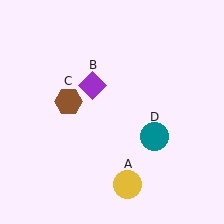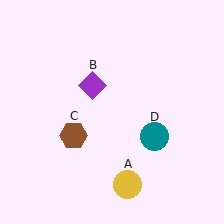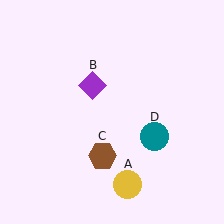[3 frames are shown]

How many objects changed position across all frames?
1 object changed position: brown hexagon (object C).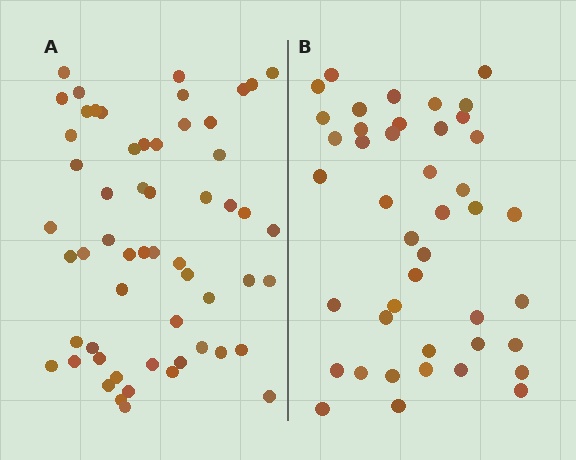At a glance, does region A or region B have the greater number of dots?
Region A (the left region) has more dots.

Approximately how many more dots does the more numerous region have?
Region A has approximately 15 more dots than region B.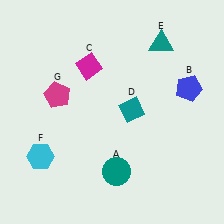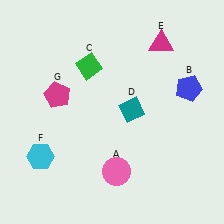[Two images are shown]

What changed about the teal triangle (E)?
In Image 1, E is teal. In Image 2, it changed to magenta.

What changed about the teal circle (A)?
In Image 1, A is teal. In Image 2, it changed to pink.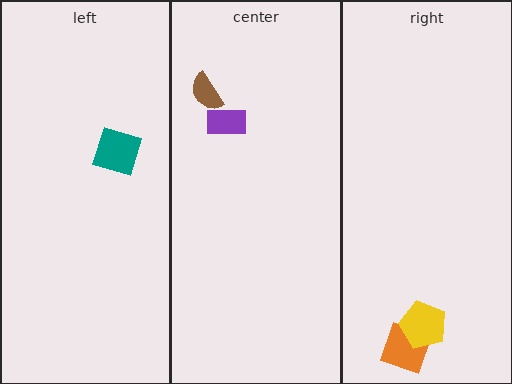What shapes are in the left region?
The teal diamond.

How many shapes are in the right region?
2.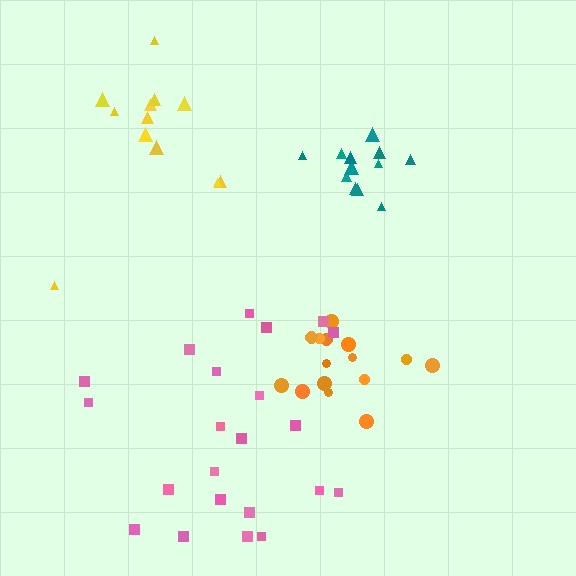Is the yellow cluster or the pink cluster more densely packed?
Pink.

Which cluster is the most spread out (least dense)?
Yellow.